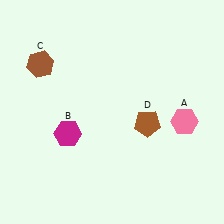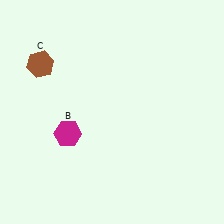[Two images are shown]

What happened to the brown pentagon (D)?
The brown pentagon (D) was removed in Image 2. It was in the bottom-right area of Image 1.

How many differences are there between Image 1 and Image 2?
There are 2 differences between the two images.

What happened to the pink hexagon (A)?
The pink hexagon (A) was removed in Image 2. It was in the bottom-right area of Image 1.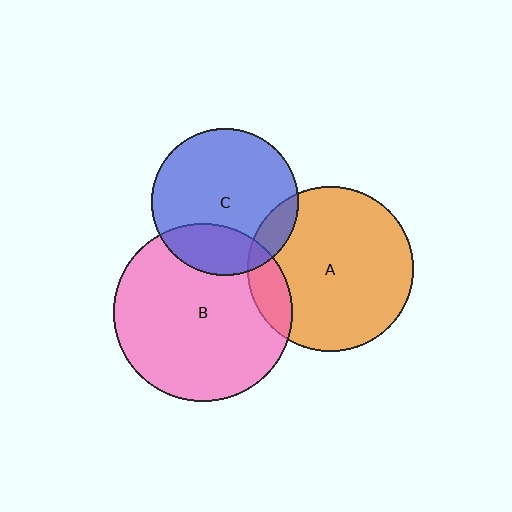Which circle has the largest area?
Circle B (pink).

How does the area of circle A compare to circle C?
Approximately 1.3 times.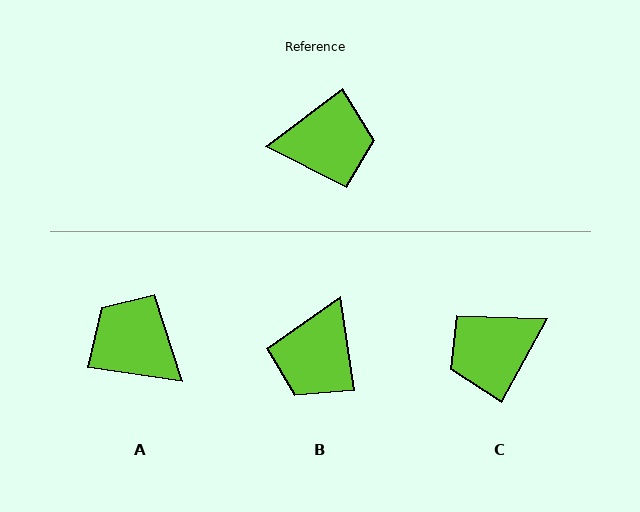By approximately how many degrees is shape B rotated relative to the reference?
Approximately 118 degrees clockwise.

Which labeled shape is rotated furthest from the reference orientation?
C, about 156 degrees away.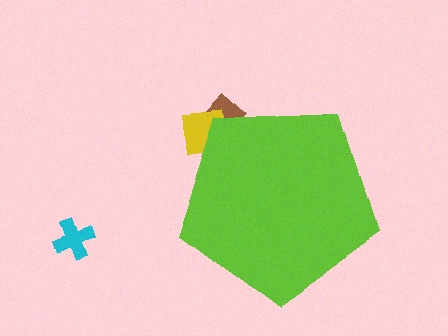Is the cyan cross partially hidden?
No, the cyan cross is fully visible.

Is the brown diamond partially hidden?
Yes, the brown diamond is partially hidden behind the lime pentagon.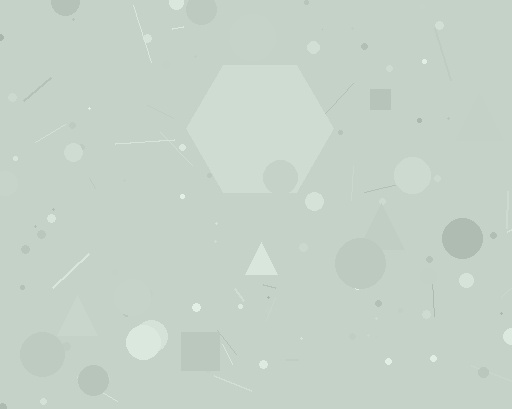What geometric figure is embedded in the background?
A hexagon is embedded in the background.